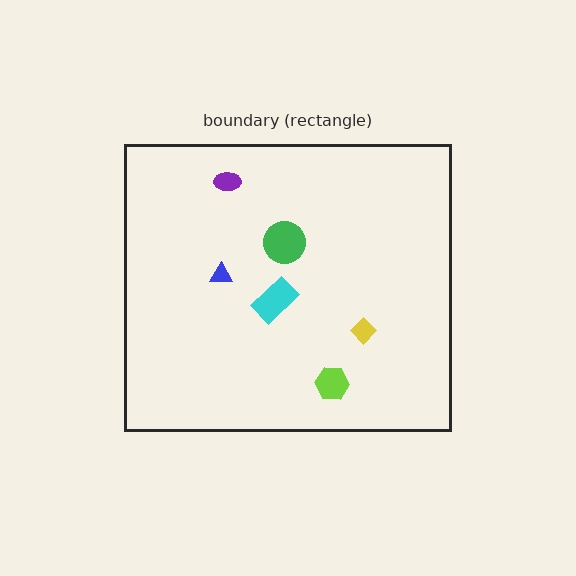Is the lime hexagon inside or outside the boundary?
Inside.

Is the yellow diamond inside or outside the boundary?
Inside.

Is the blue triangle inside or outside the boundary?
Inside.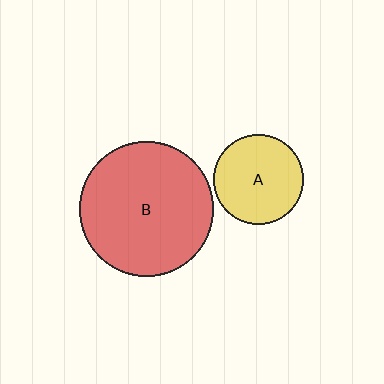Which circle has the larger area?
Circle B (red).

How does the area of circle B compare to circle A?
Approximately 2.3 times.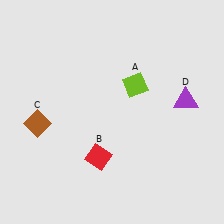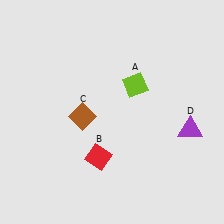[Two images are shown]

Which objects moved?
The objects that moved are: the brown diamond (C), the purple triangle (D).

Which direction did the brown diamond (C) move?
The brown diamond (C) moved right.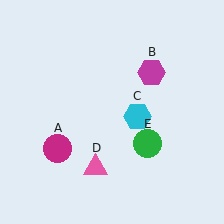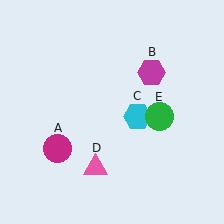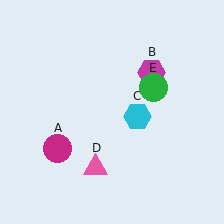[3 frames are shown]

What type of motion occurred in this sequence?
The green circle (object E) rotated counterclockwise around the center of the scene.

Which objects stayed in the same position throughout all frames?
Magenta circle (object A) and magenta hexagon (object B) and cyan hexagon (object C) and pink triangle (object D) remained stationary.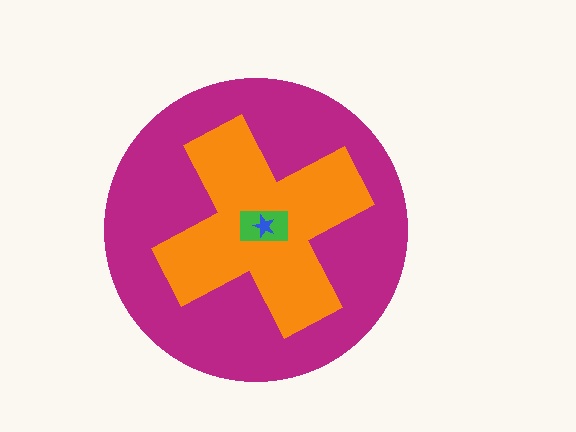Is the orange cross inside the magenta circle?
Yes.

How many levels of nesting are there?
4.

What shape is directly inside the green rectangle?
The blue star.